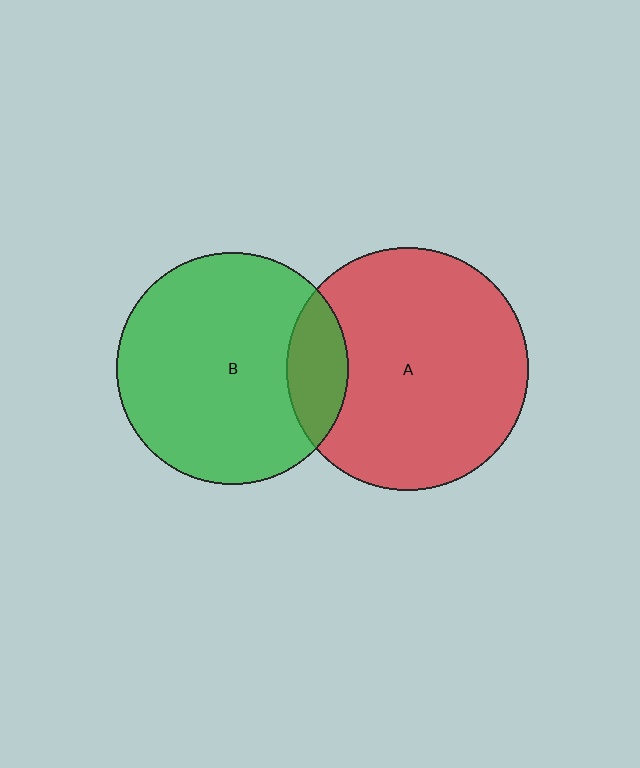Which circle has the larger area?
Circle A (red).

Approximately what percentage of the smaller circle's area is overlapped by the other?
Approximately 15%.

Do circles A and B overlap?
Yes.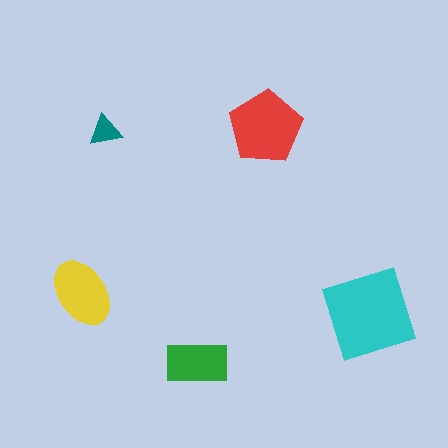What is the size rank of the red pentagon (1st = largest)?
2nd.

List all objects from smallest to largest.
The teal triangle, the green rectangle, the yellow ellipse, the red pentagon, the cyan square.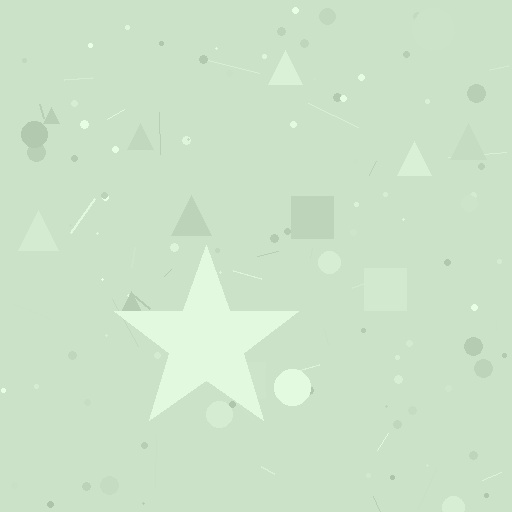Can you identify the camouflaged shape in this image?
The camouflaged shape is a star.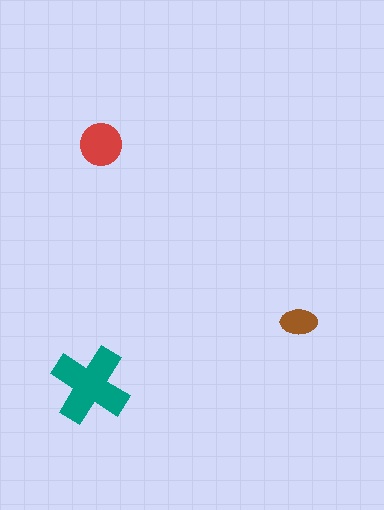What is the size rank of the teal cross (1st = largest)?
1st.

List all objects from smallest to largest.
The brown ellipse, the red circle, the teal cross.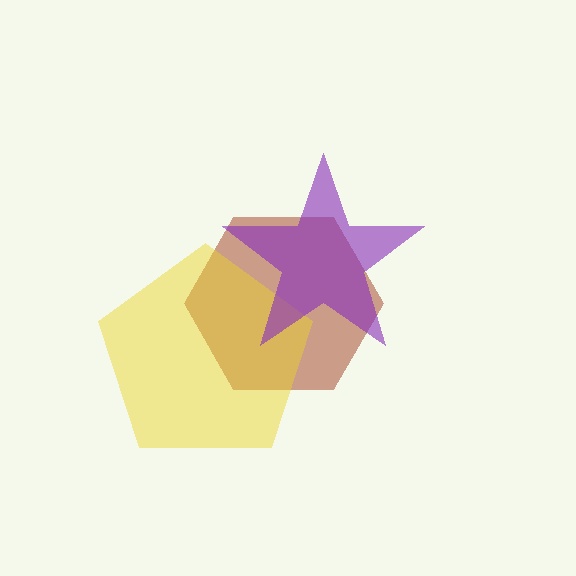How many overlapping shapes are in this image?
There are 3 overlapping shapes in the image.